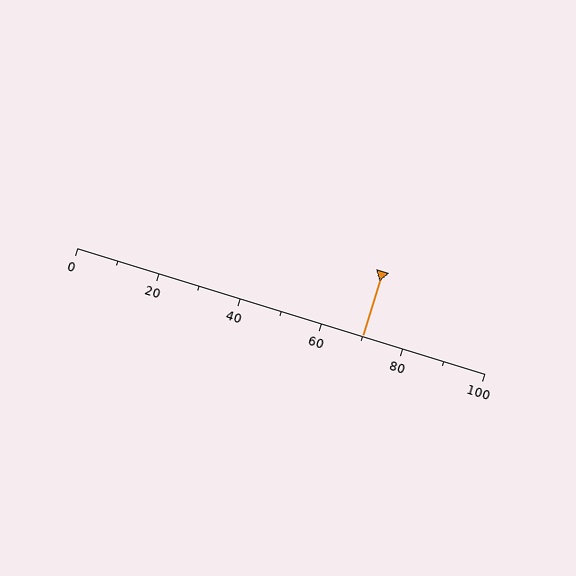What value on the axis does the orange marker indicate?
The marker indicates approximately 70.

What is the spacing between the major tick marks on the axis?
The major ticks are spaced 20 apart.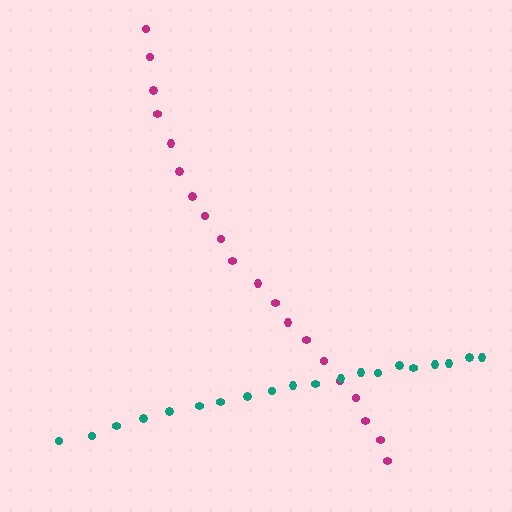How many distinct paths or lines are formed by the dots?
There are 2 distinct paths.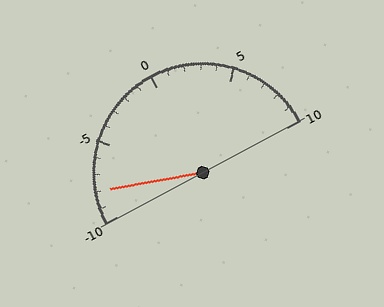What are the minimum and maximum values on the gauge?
The gauge ranges from -10 to 10.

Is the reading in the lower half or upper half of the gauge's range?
The reading is in the lower half of the range (-10 to 10).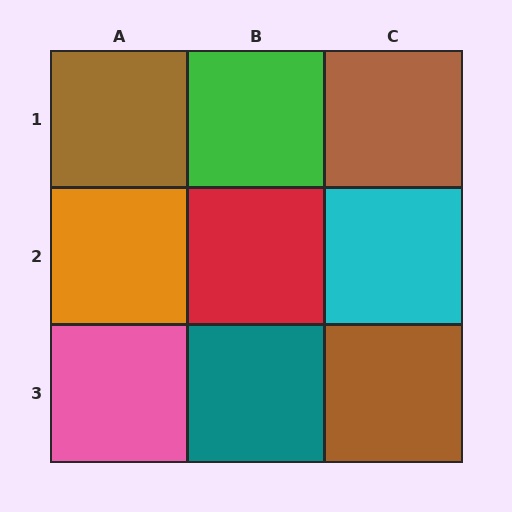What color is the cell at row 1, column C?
Brown.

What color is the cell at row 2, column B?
Red.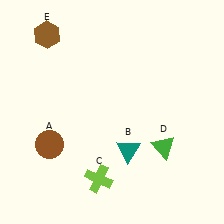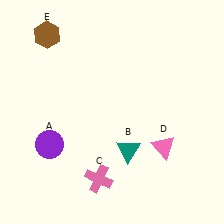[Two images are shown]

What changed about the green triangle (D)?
In Image 1, D is green. In Image 2, it changed to pink.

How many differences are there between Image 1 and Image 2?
There are 3 differences between the two images.